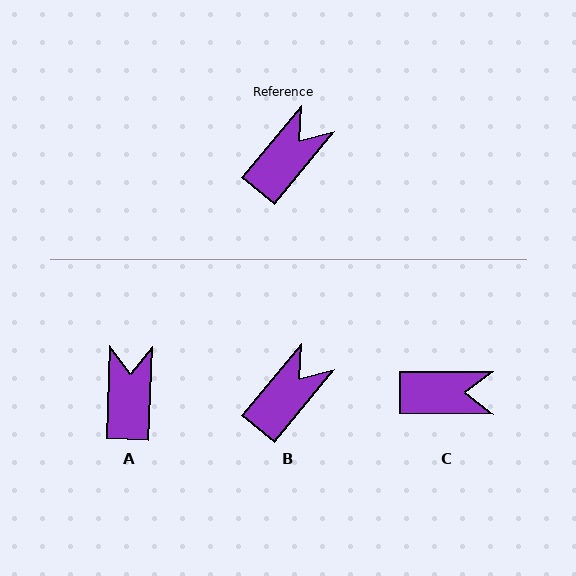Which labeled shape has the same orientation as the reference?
B.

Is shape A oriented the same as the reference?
No, it is off by about 37 degrees.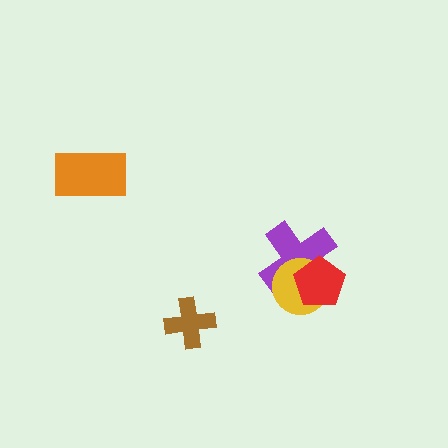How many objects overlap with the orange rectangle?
0 objects overlap with the orange rectangle.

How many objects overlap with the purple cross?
2 objects overlap with the purple cross.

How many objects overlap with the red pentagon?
2 objects overlap with the red pentagon.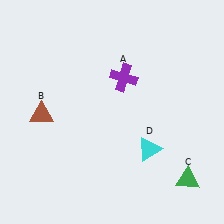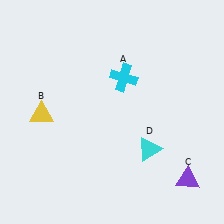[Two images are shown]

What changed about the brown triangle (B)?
In Image 1, B is brown. In Image 2, it changed to yellow.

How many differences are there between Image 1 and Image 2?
There are 3 differences between the two images.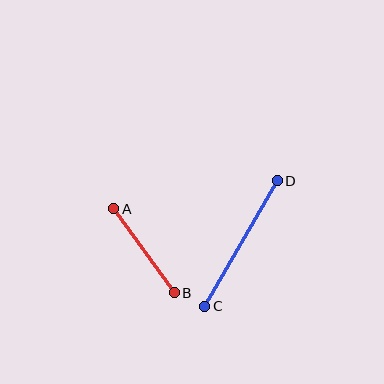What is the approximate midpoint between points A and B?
The midpoint is at approximately (144, 251) pixels.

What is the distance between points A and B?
The distance is approximately 103 pixels.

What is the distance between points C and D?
The distance is approximately 145 pixels.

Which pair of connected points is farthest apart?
Points C and D are farthest apart.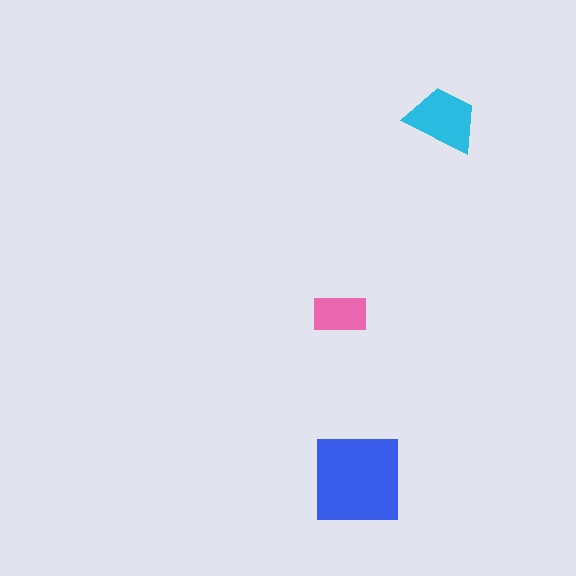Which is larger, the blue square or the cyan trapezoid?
The blue square.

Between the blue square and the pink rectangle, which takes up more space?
The blue square.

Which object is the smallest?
The pink rectangle.